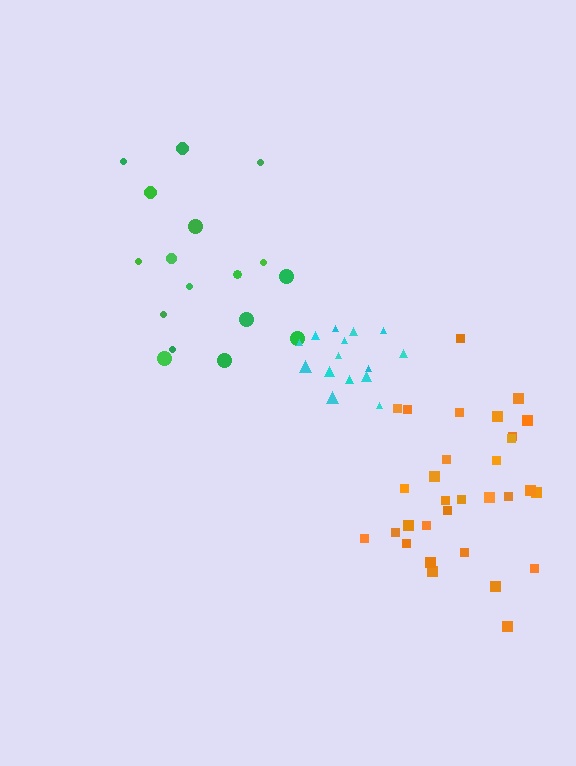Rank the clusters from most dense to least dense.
cyan, orange, green.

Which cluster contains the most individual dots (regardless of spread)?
Orange (31).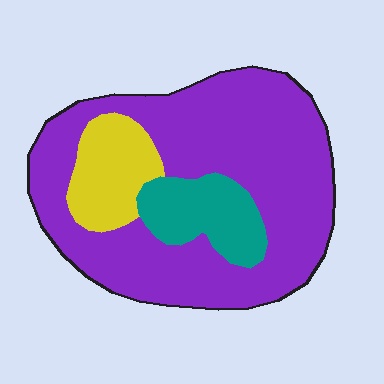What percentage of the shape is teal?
Teal takes up about one eighth (1/8) of the shape.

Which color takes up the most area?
Purple, at roughly 70%.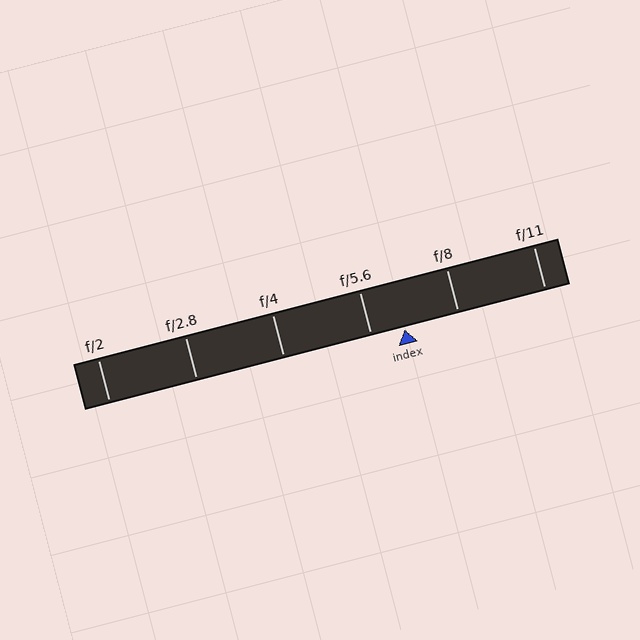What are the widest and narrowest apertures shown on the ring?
The widest aperture shown is f/2 and the narrowest is f/11.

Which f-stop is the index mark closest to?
The index mark is closest to f/5.6.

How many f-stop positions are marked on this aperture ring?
There are 6 f-stop positions marked.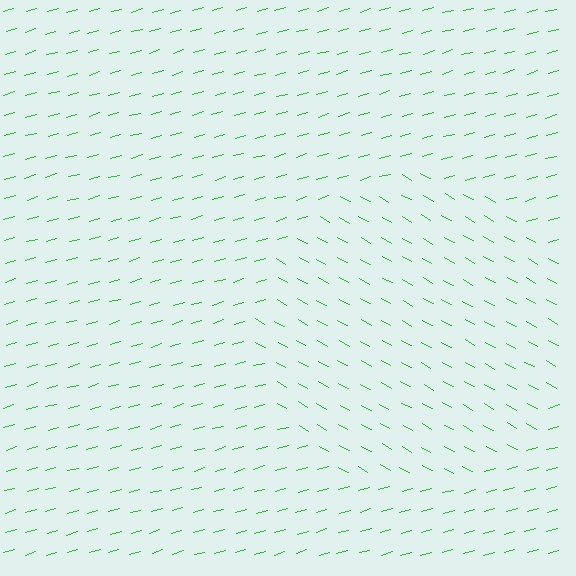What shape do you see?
I see a circle.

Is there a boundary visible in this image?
Yes, there is a texture boundary formed by a change in line orientation.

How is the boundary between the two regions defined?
The boundary is defined purely by a change in line orientation (approximately 45 degrees difference). All lines are the same color and thickness.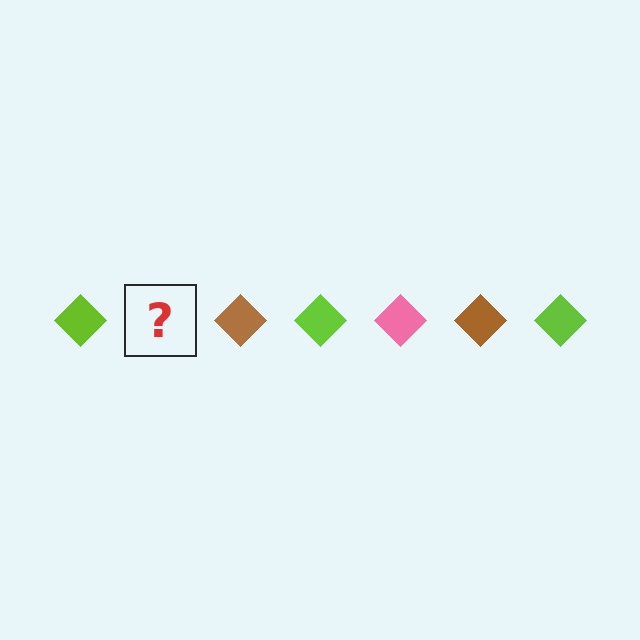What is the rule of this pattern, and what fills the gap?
The rule is that the pattern cycles through lime, pink, brown diamonds. The gap should be filled with a pink diamond.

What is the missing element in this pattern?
The missing element is a pink diamond.